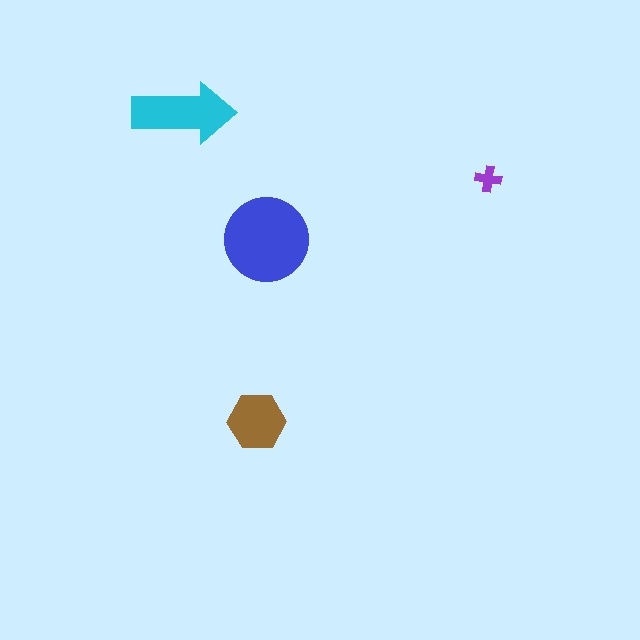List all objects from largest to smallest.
The blue circle, the cyan arrow, the brown hexagon, the purple cross.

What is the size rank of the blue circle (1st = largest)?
1st.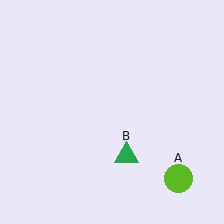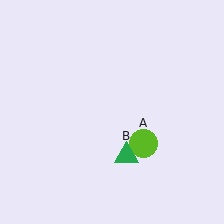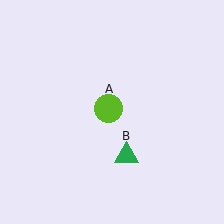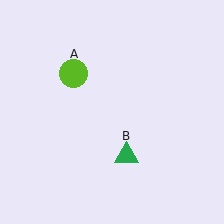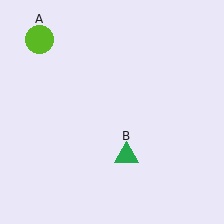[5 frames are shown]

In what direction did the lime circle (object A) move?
The lime circle (object A) moved up and to the left.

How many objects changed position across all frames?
1 object changed position: lime circle (object A).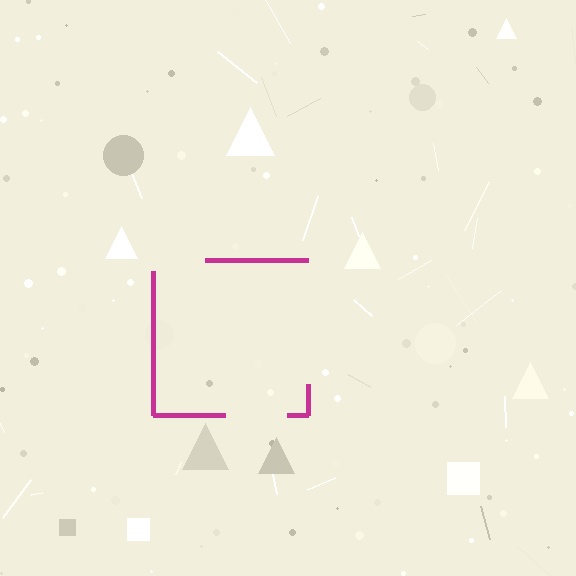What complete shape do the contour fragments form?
The contour fragments form a square.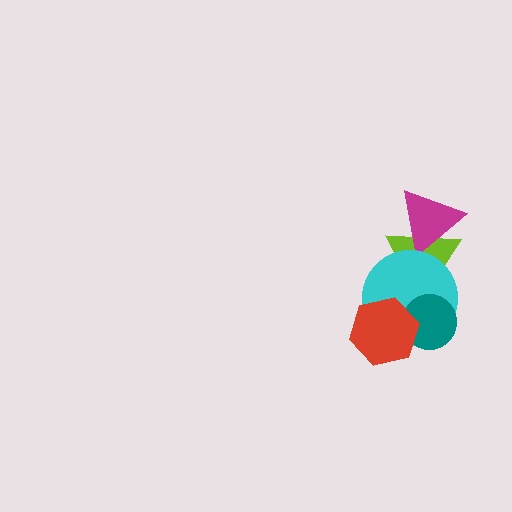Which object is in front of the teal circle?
The red hexagon is in front of the teal circle.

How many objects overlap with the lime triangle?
3 objects overlap with the lime triangle.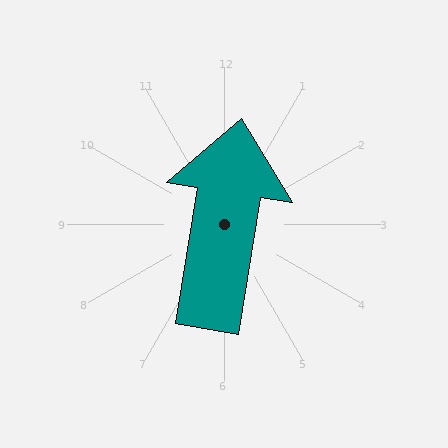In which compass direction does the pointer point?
North.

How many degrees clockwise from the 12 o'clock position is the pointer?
Approximately 9 degrees.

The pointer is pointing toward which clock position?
Roughly 12 o'clock.